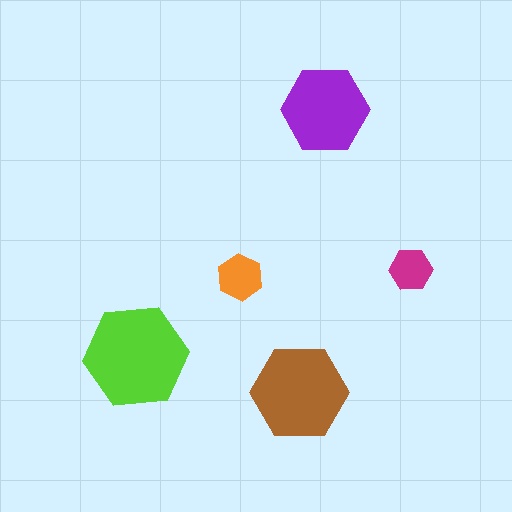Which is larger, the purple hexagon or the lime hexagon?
The lime one.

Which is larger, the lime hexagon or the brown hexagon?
The lime one.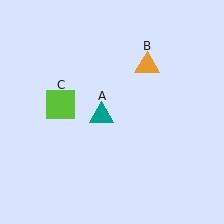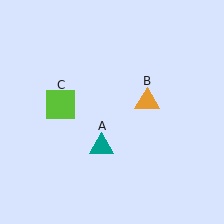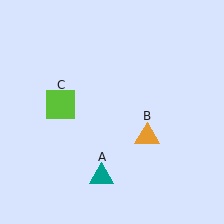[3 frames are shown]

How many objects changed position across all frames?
2 objects changed position: teal triangle (object A), orange triangle (object B).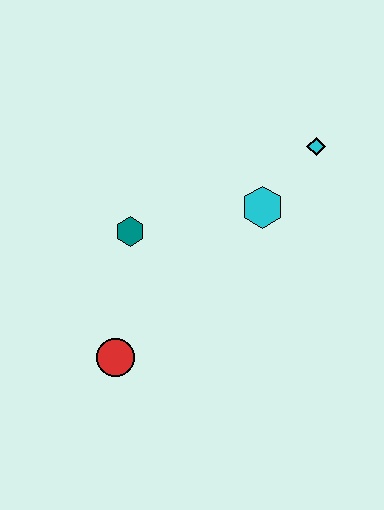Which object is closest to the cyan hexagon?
The cyan diamond is closest to the cyan hexagon.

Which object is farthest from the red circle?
The cyan diamond is farthest from the red circle.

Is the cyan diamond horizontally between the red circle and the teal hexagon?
No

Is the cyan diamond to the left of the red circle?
No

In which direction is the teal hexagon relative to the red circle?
The teal hexagon is above the red circle.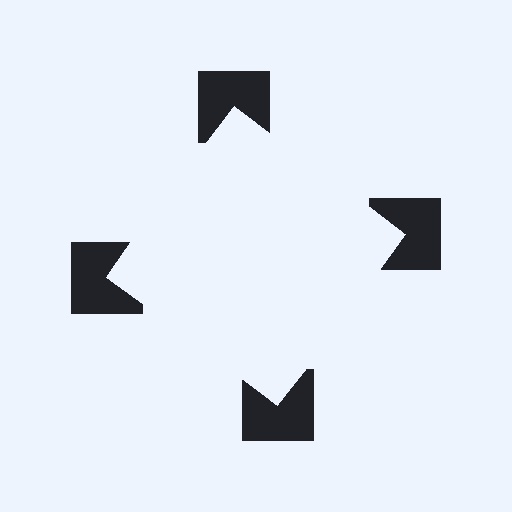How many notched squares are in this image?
There are 4 — one at each vertex of the illusory square.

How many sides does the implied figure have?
4 sides.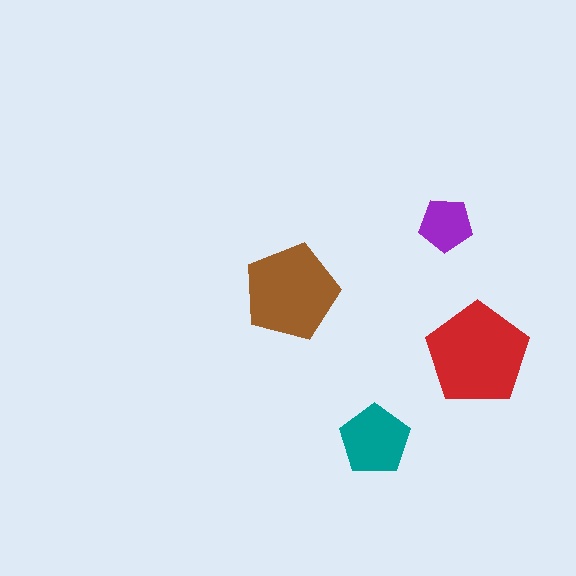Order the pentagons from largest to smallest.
the red one, the brown one, the teal one, the purple one.